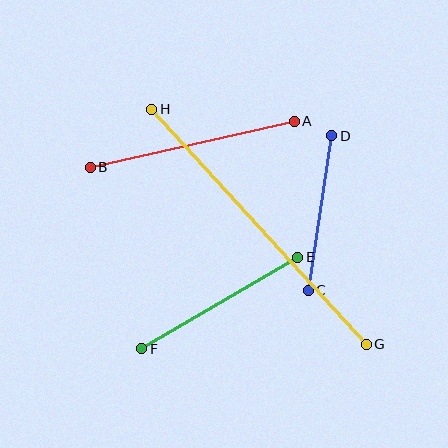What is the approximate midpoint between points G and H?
The midpoint is at approximately (259, 227) pixels.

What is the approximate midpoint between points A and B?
The midpoint is at approximately (192, 144) pixels.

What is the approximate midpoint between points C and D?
The midpoint is at approximately (320, 213) pixels.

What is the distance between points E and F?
The distance is approximately 181 pixels.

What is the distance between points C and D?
The distance is approximately 156 pixels.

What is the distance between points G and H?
The distance is approximately 318 pixels.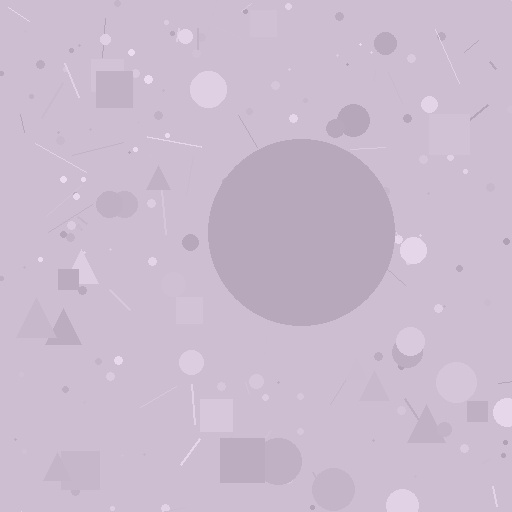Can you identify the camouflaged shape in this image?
The camouflaged shape is a circle.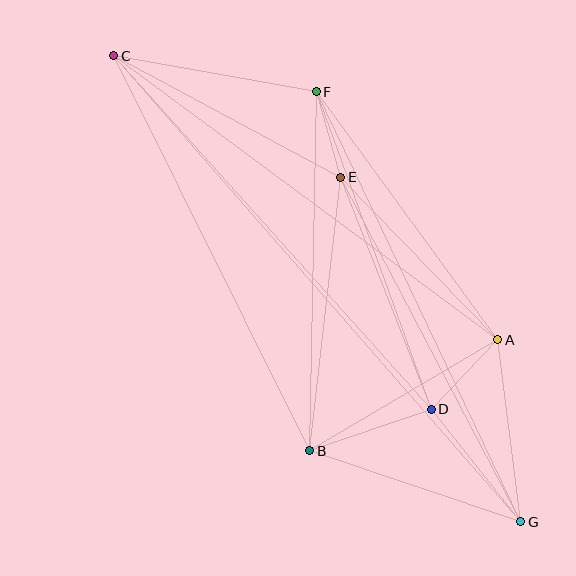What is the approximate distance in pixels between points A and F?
The distance between A and F is approximately 307 pixels.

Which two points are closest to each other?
Points E and F are closest to each other.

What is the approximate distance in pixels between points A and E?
The distance between A and E is approximately 226 pixels.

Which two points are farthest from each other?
Points C and G are farthest from each other.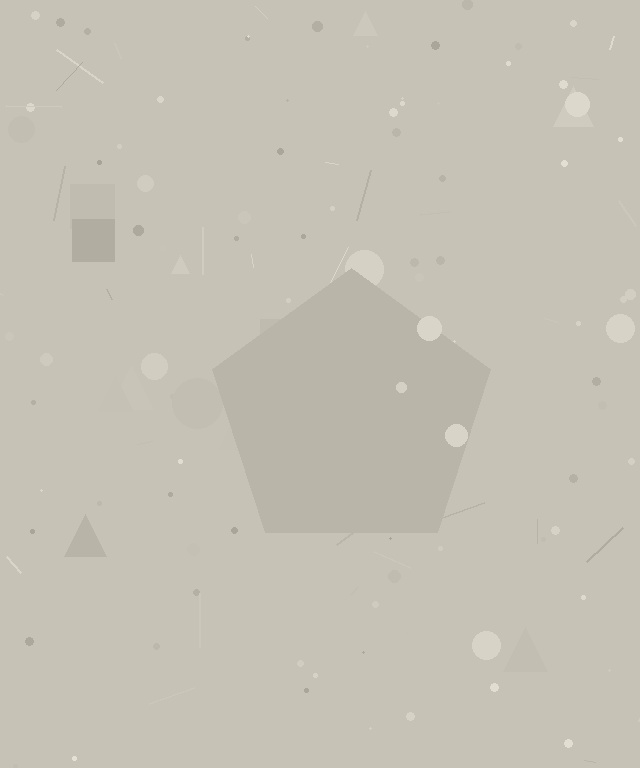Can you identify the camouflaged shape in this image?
The camouflaged shape is a pentagon.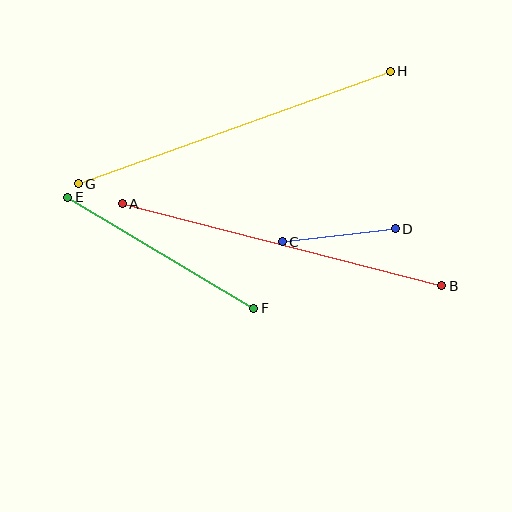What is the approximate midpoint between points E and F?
The midpoint is at approximately (161, 253) pixels.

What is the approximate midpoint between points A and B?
The midpoint is at approximately (282, 245) pixels.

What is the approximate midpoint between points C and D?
The midpoint is at approximately (339, 235) pixels.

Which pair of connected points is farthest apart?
Points G and H are farthest apart.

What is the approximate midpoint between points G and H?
The midpoint is at approximately (234, 127) pixels.